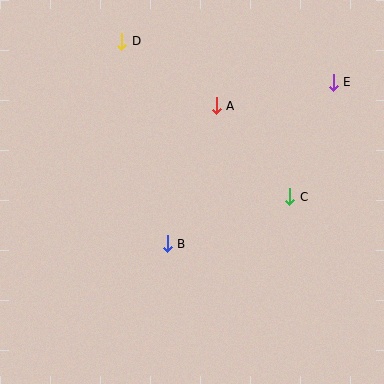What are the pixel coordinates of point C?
Point C is at (290, 197).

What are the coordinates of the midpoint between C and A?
The midpoint between C and A is at (253, 151).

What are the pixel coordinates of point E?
Point E is at (333, 82).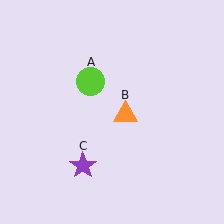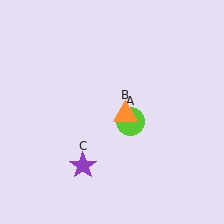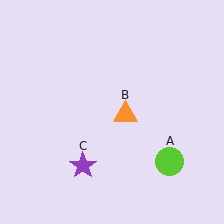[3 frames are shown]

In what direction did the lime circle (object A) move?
The lime circle (object A) moved down and to the right.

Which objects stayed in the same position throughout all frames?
Orange triangle (object B) and purple star (object C) remained stationary.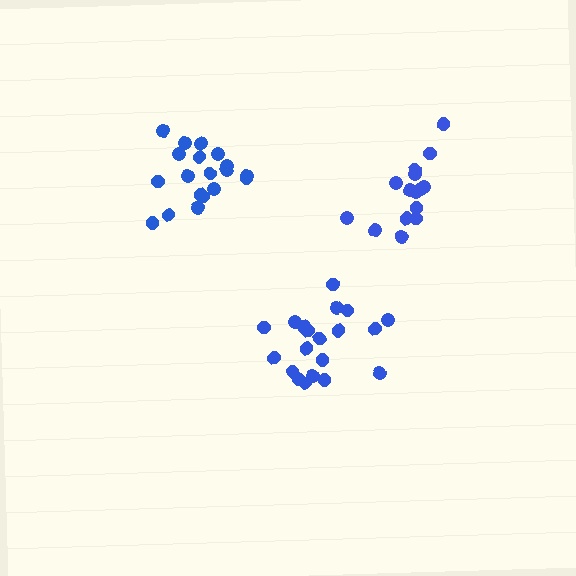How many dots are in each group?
Group 1: 20 dots, Group 2: 15 dots, Group 3: 19 dots (54 total).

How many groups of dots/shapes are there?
There are 3 groups.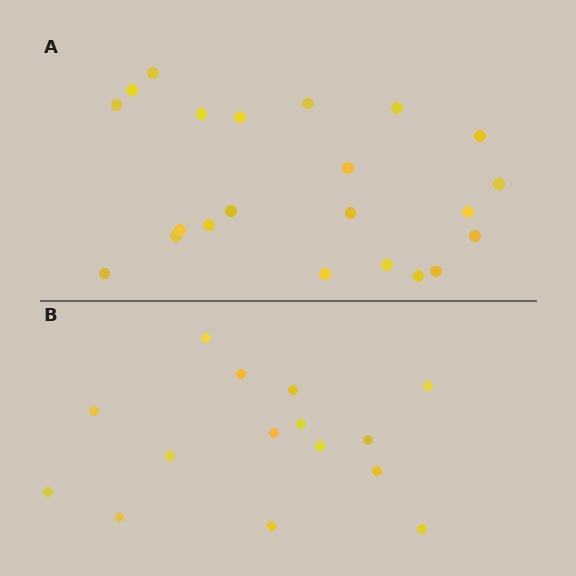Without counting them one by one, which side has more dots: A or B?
Region A (the top region) has more dots.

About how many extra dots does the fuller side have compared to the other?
Region A has roughly 8 or so more dots than region B.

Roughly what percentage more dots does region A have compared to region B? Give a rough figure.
About 45% more.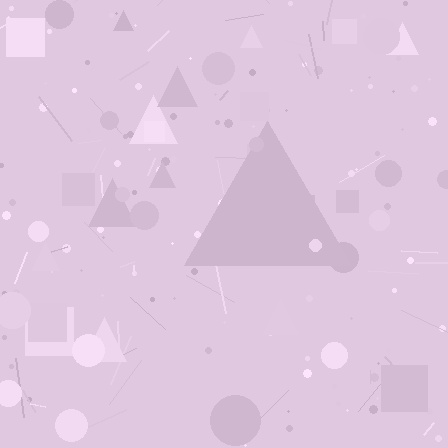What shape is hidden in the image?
A triangle is hidden in the image.